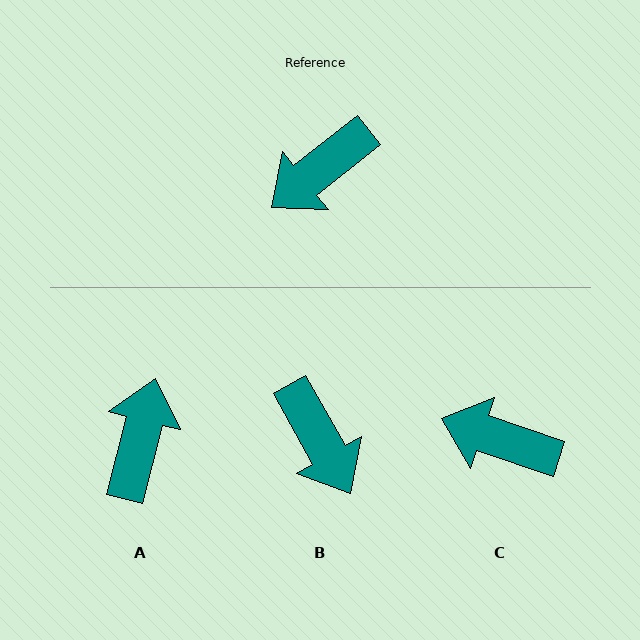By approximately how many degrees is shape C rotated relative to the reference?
Approximately 57 degrees clockwise.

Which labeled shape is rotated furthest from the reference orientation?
A, about 143 degrees away.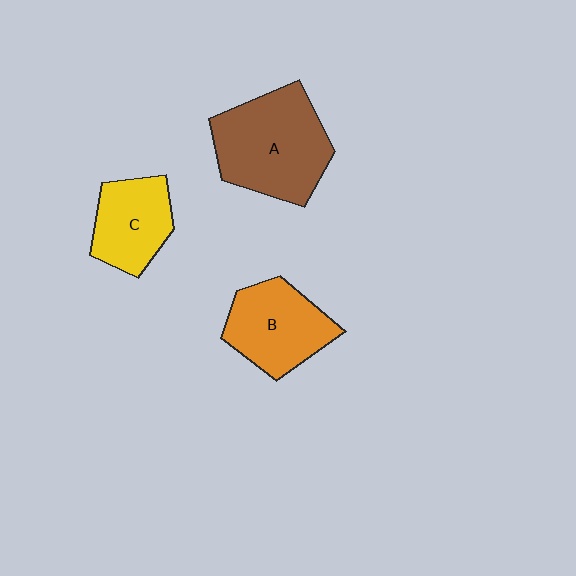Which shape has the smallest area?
Shape C (yellow).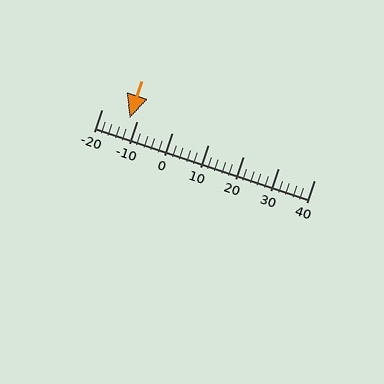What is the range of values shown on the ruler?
The ruler shows values from -20 to 40.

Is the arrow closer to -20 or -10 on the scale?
The arrow is closer to -10.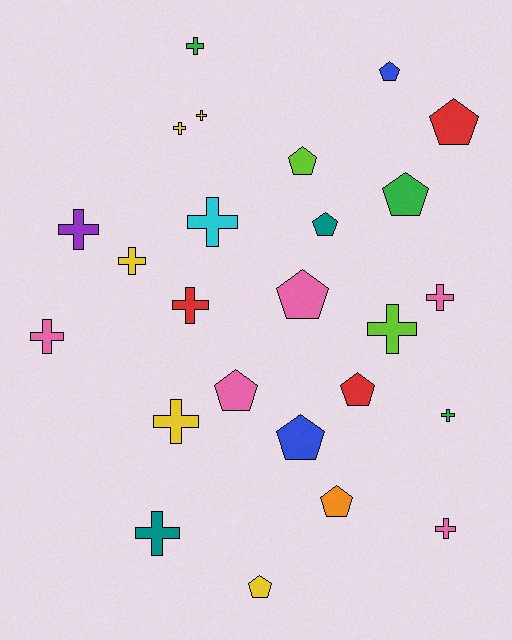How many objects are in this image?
There are 25 objects.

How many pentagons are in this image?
There are 11 pentagons.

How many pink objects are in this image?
There are 5 pink objects.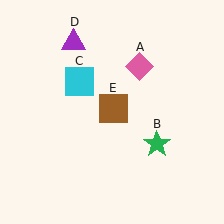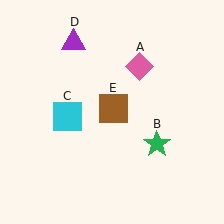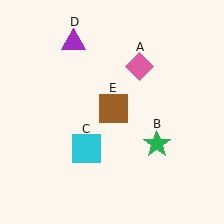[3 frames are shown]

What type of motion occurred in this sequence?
The cyan square (object C) rotated counterclockwise around the center of the scene.